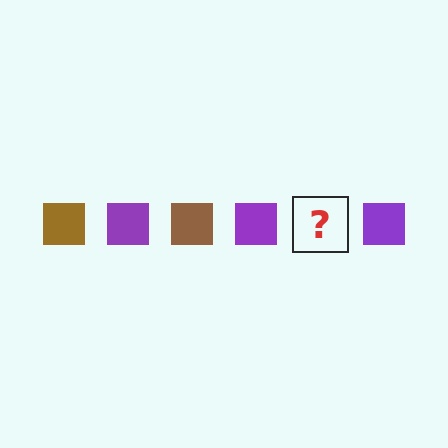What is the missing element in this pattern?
The missing element is a brown square.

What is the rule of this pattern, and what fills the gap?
The rule is that the pattern cycles through brown, purple squares. The gap should be filled with a brown square.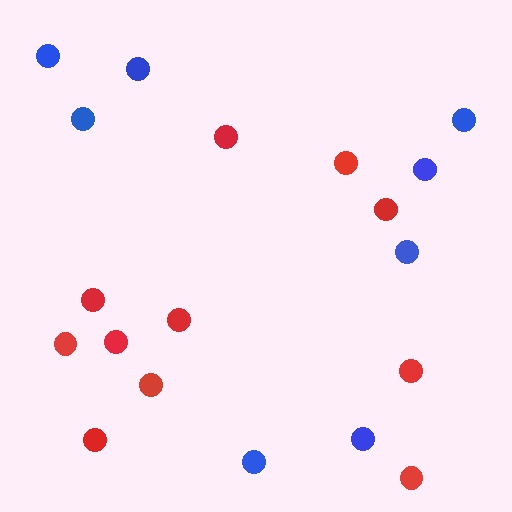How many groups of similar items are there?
There are 2 groups: one group of red circles (11) and one group of blue circles (8).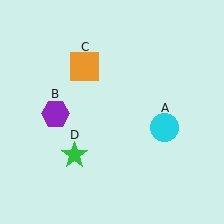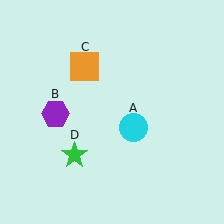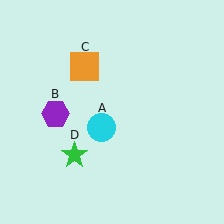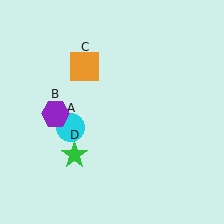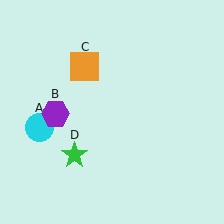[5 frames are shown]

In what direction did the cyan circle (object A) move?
The cyan circle (object A) moved left.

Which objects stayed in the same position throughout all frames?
Purple hexagon (object B) and orange square (object C) and green star (object D) remained stationary.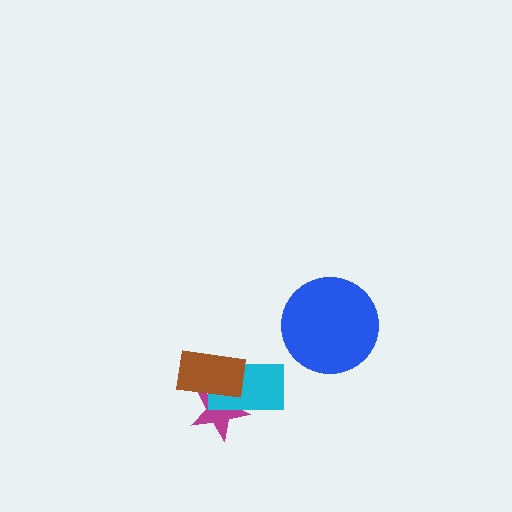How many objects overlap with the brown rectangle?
2 objects overlap with the brown rectangle.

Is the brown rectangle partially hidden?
No, no other shape covers it.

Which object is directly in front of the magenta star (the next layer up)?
The cyan rectangle is directly in front of the magenta star.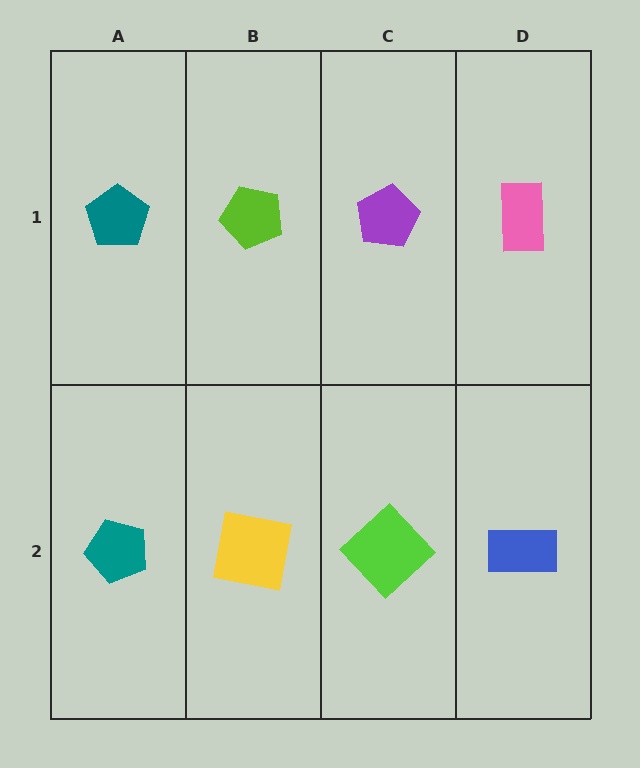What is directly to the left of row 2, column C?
A yellow square.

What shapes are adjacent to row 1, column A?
A teal pentagon (row 2, column A), a lime pentagon (row 1, column B).